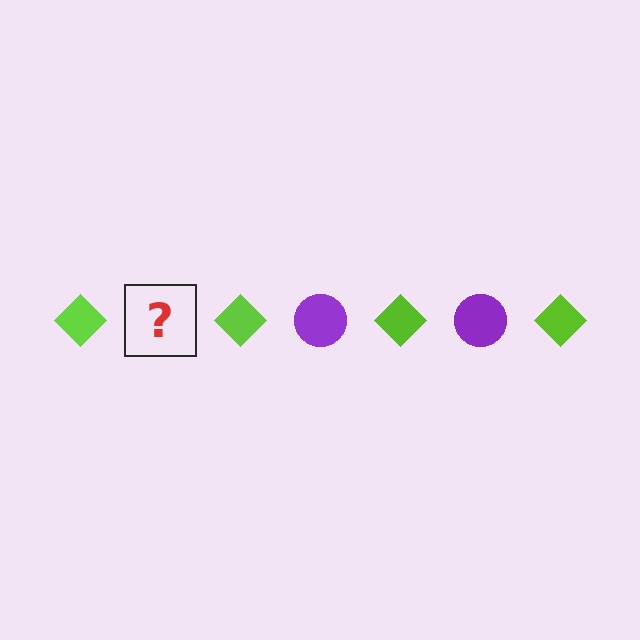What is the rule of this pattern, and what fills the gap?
The rule is that the pattern alternates between lime diamond and purple circle. The gap should be filled with a purple circle.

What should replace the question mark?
The question mark should be replaced with a purple circle.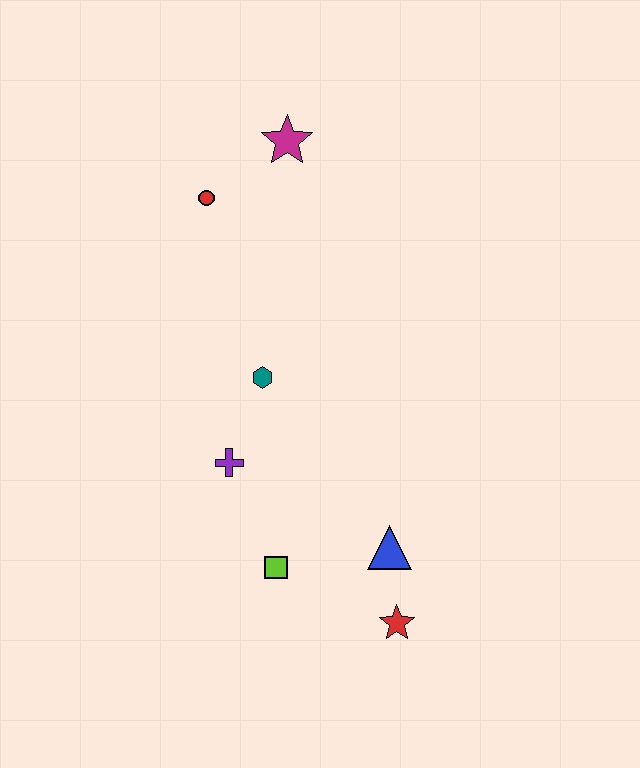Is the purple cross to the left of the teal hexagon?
Yes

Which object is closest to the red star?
The blue triangle is closest to the red star.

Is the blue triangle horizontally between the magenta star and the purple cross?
No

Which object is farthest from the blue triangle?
The magenta star is farthest from the blue triangle.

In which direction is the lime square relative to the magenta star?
The lime square is below the magenta star.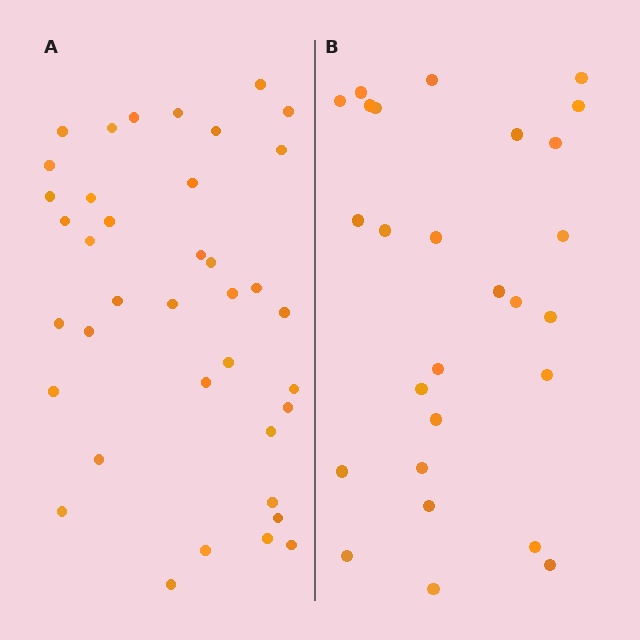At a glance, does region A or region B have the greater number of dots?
Region A (the left region) has more dots.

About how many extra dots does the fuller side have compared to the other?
Region A has roughly 12 or so more dots than region B.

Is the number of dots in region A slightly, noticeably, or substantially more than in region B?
Region A has noticeably more, but not dramatically so. The ratio is roughly 1.4 to 1.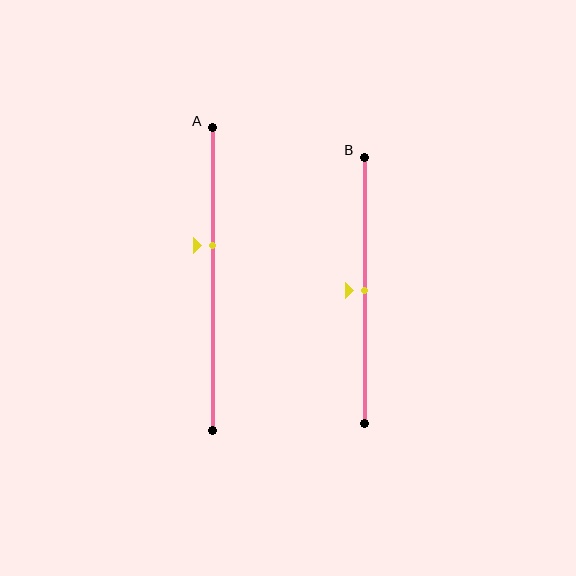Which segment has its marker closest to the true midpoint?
Segment B has its marker closest to the true midpoint.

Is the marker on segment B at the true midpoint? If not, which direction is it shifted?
Yes, the marker on segment B is at the true midpoint.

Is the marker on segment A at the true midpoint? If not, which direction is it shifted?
No, the marker on segment A is shifted upward by about 11% of the segment length.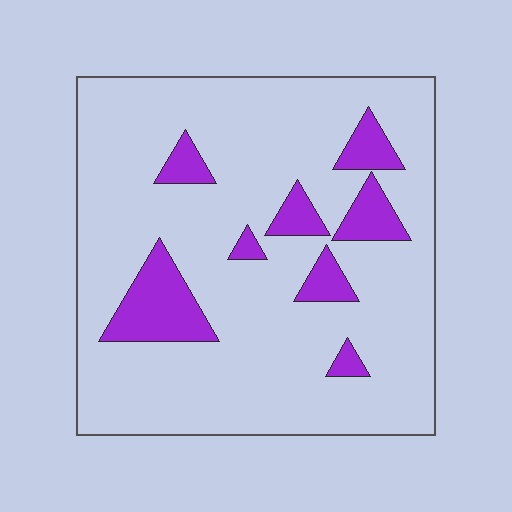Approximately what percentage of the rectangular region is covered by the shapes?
Approximately 15%.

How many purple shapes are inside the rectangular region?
8.